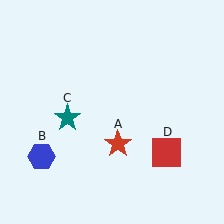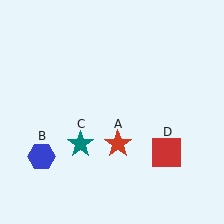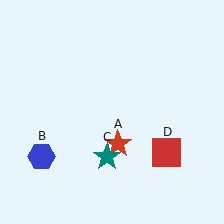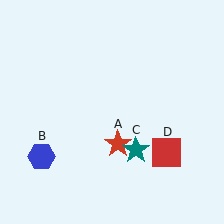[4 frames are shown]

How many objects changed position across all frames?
1 object changed position: teal star (object C).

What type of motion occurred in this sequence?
The teal star (object C) rotated counterclockwise around the center of the scene.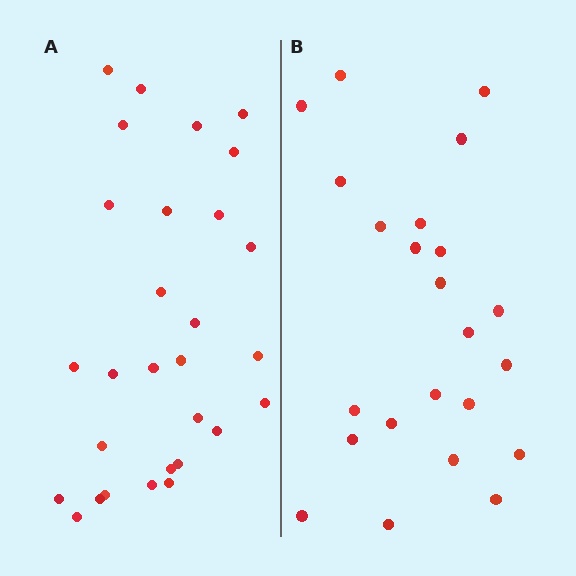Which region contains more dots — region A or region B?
Region A (the left region) has more dots.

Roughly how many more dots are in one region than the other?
Region A has about 6 more dots than region B.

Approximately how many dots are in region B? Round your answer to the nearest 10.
About 20 dots. (The exact count is 23, which rounds to 20.)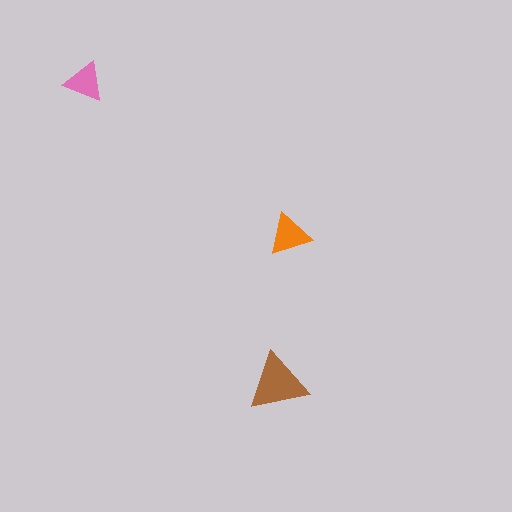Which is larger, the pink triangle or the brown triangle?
The brown one.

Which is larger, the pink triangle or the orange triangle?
The orange one.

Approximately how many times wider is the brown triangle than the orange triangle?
About 1.5 times wider.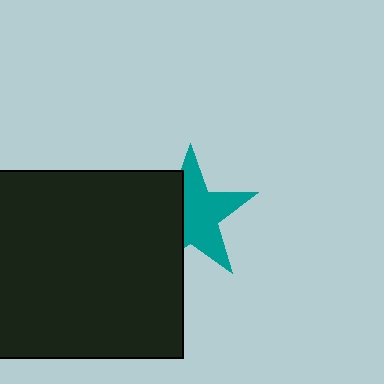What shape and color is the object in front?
The object in front is a black square.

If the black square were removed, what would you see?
You would see the complete teal star.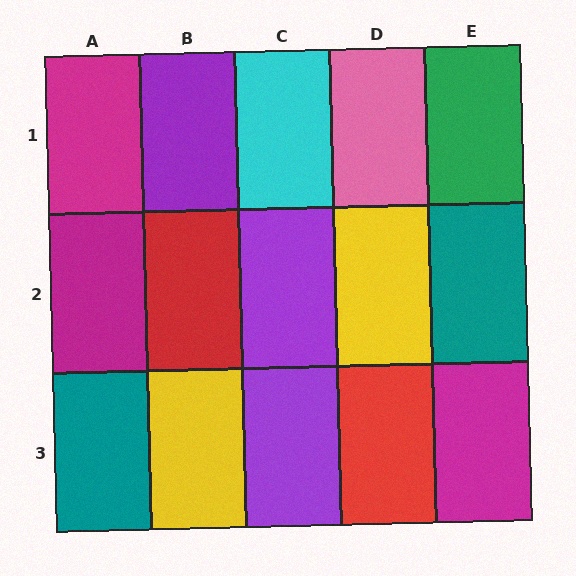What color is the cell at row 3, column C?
Purple.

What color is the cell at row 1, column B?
Purple.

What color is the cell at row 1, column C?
Cyan.